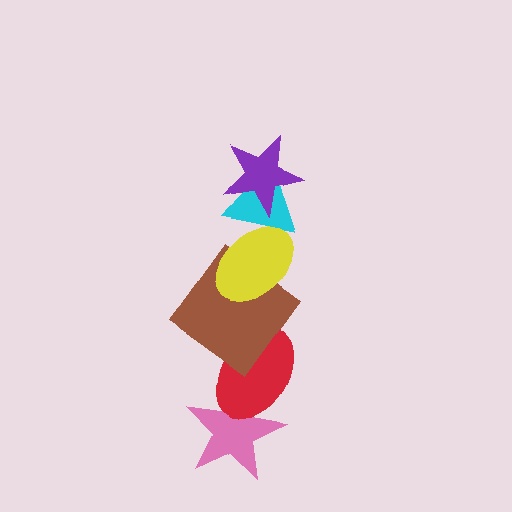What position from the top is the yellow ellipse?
The yellow ellipse is 3rd from the top.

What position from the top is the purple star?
The purple star is 1st from the top.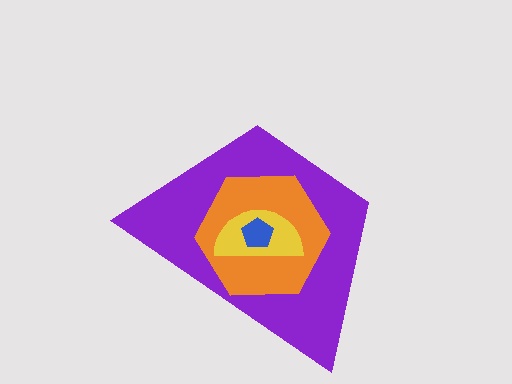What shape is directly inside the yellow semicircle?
The blue pentagon.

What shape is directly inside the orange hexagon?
The yellow semicircle.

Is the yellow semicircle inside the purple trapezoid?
Yes.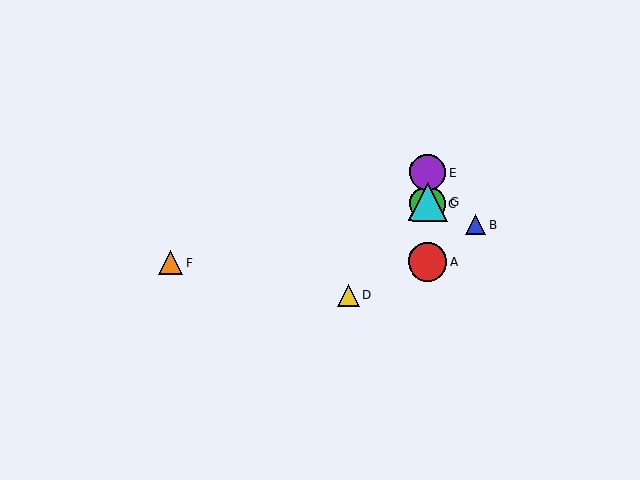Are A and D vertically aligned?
No, A is at x≈427 and D is at x≈348.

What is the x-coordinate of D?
Object D is at x≈348.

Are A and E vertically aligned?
Yes, both are at x≈427.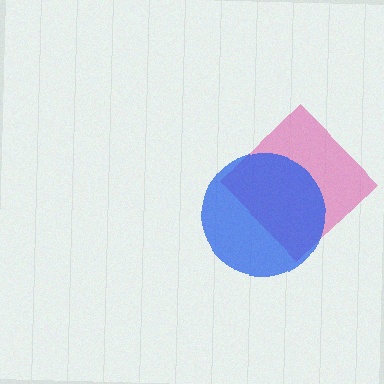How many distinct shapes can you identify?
There are 2 distinct shapes: a pink diamond, a blue circle.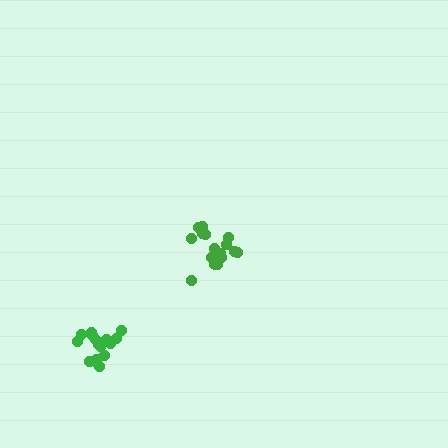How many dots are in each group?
Group 1: 17 dots, Group 2: 17 dots (34 total).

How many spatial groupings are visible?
There are 2 spatial groupings.